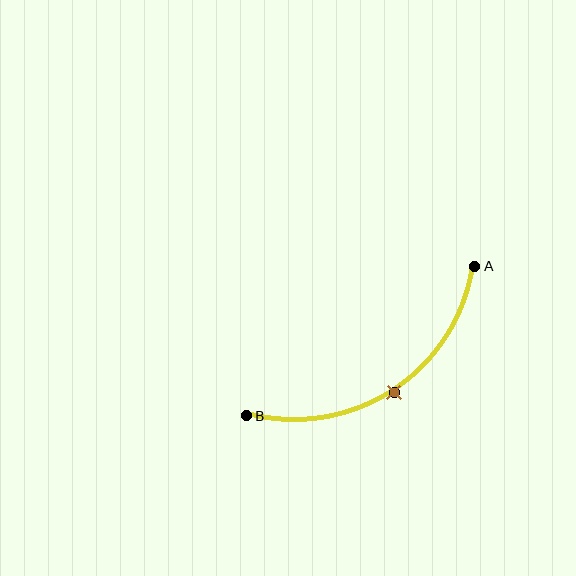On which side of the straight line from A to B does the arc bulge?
The arc bulges below the straight line connecting A and B.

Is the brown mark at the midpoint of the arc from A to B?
Yes. The brown mark lies on the arc at equal arc-length from both A and B — it is the arc midpoint.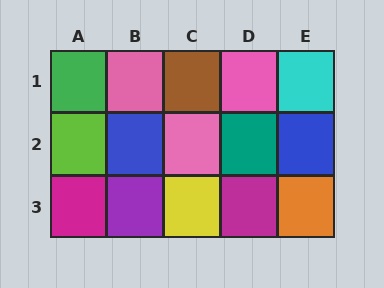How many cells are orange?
1 cell is orange.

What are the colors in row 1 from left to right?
Green, pink, brown, pink, cyan.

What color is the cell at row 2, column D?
Teal.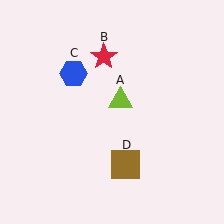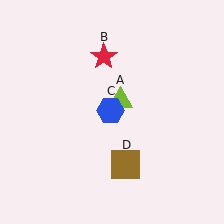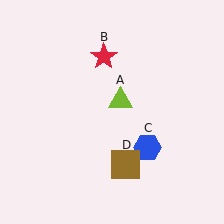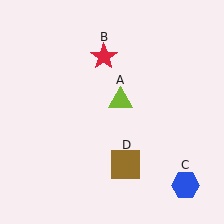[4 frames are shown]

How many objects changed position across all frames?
1 object changed position: blue hexagon (object C).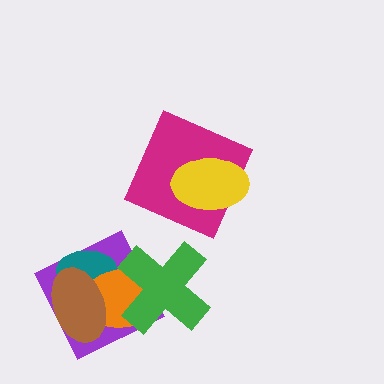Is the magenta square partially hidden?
Yes, it is partially covered by another shape.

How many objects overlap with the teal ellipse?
3 objects overlap with the teal ellipse.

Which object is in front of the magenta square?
The yellow ellipse is in front of the magenta square.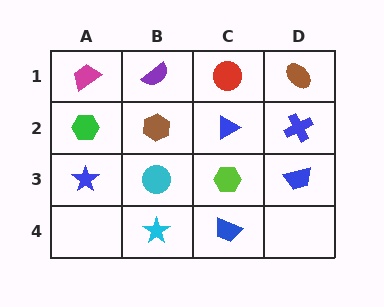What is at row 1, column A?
A magenta trapezoid.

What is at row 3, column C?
A lime hexagon.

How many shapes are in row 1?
4 shapes.